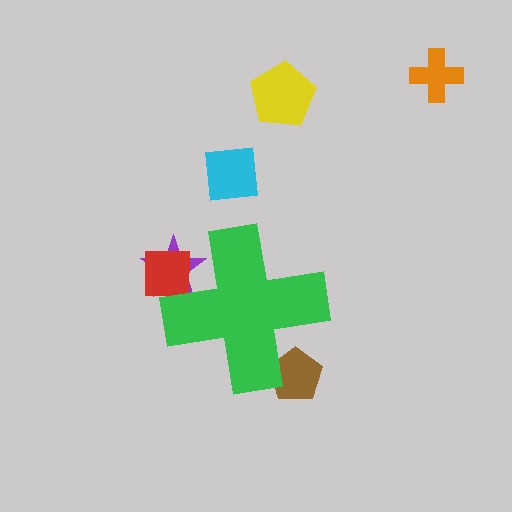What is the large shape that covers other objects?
A green cross.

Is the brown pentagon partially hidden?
Yes, the brown pentagon is partially hidden behind the green cross.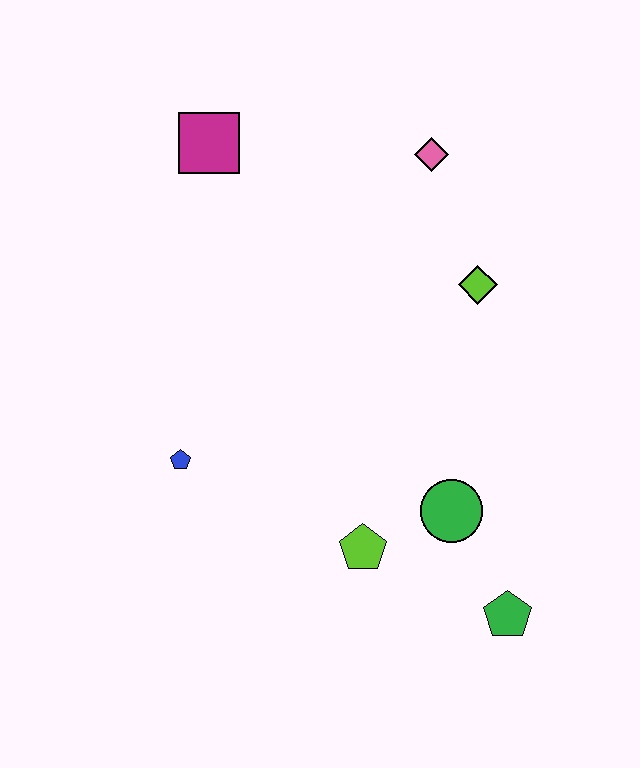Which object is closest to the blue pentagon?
The lime pentagon is closest to the blue pentagon.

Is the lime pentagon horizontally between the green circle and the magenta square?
Yes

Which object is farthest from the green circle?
The magenta square is farthest from the green circle.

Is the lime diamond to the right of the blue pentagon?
Yes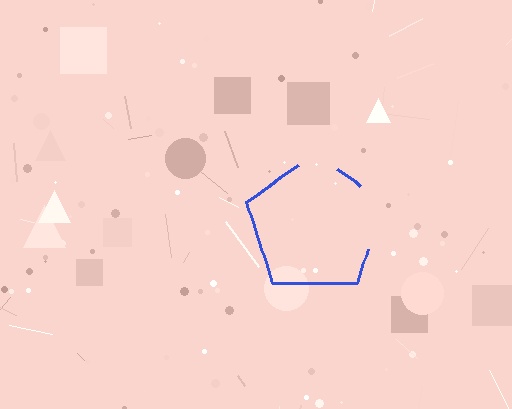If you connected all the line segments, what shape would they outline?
They would outline a pentagon.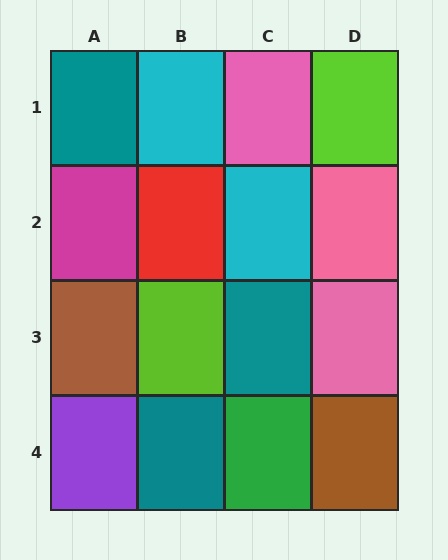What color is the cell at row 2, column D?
Pink.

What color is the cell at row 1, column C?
Pink.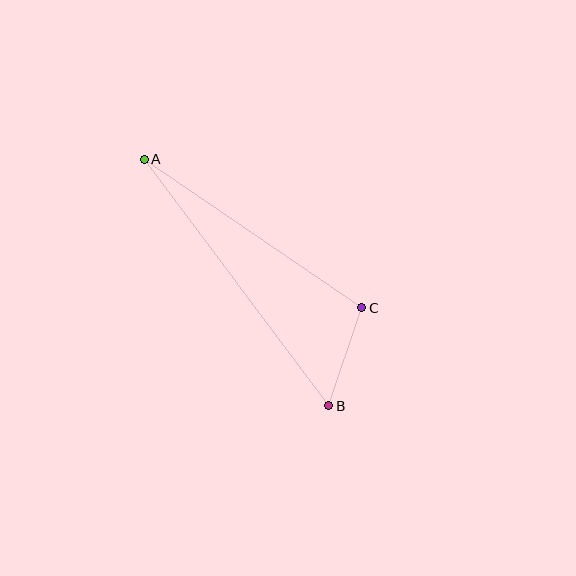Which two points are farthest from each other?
Points A and B are farthest from each other.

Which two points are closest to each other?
Points B and C are closest to each other.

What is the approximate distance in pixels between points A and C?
The distance between A and C is approximately 263 pixels.